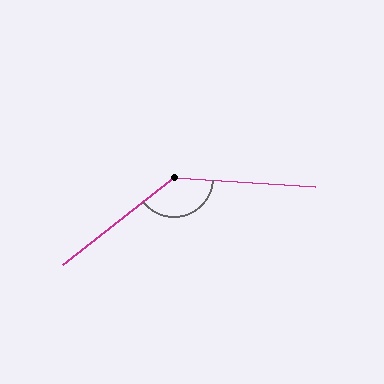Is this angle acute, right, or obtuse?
It is obtuse.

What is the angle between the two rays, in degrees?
Approximately 138 degrees.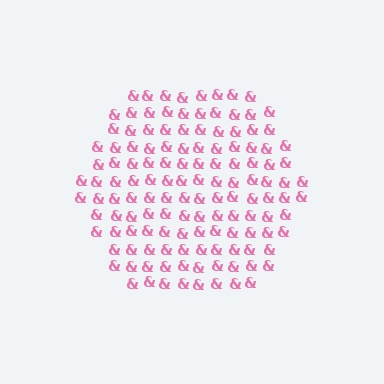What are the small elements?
The small elements are ampersands.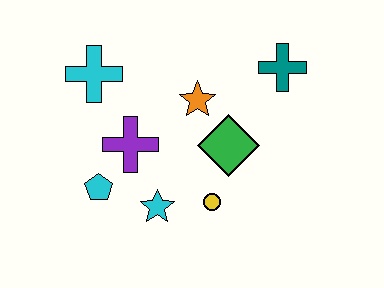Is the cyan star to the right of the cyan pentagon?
Yes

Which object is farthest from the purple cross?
The teal cross is farthest from the purple cross.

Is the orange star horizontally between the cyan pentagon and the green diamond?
Yes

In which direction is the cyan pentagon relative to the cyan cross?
The cyan pentagon is below the cyan cross.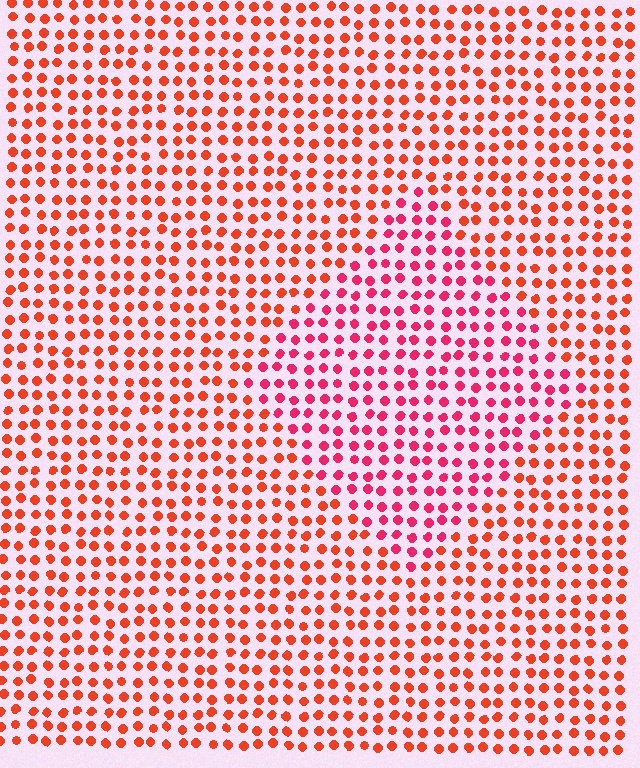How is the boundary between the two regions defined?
The boundary is defined purely by a slight shift in hue (about 29 degrees). Spacing, size, and orientation are identical on both sides.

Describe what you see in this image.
The image is filled with small red elements in a uniform arrangement. A diamond-shaped region is visible where the elements are tinted to a slightly different hue, forming a subtle color boundary.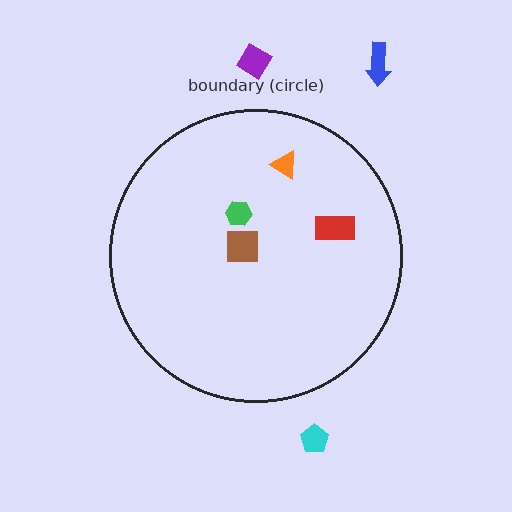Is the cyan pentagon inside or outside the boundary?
Outside.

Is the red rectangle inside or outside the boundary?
Inside.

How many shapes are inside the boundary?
4 inside, 3 outside.